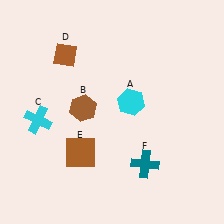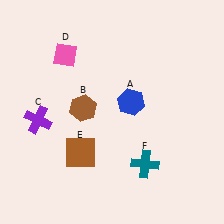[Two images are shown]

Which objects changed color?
A changed from cyan to blue. C changed from cyan to purple. D changed from brown to pink.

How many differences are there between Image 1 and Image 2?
There are 3 differences between the two images.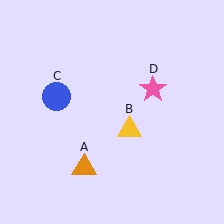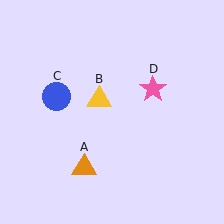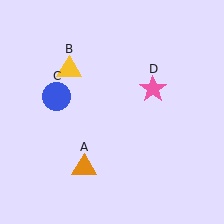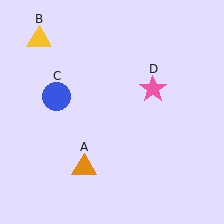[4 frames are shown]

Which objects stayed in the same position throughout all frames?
Orange triangle (object A) and blue circle (object C) and pink star (object D) remained stationary.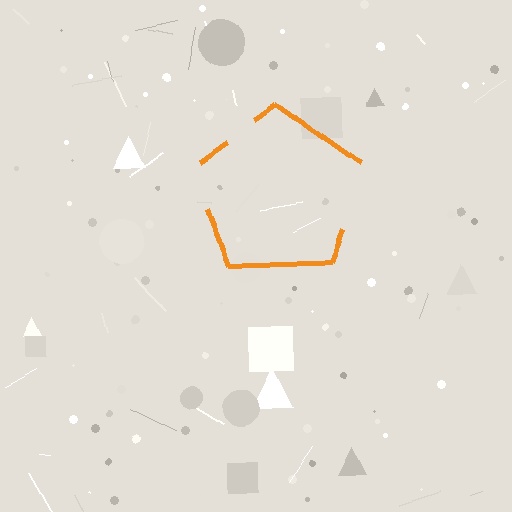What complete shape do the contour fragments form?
The contour fragments form a pentagon.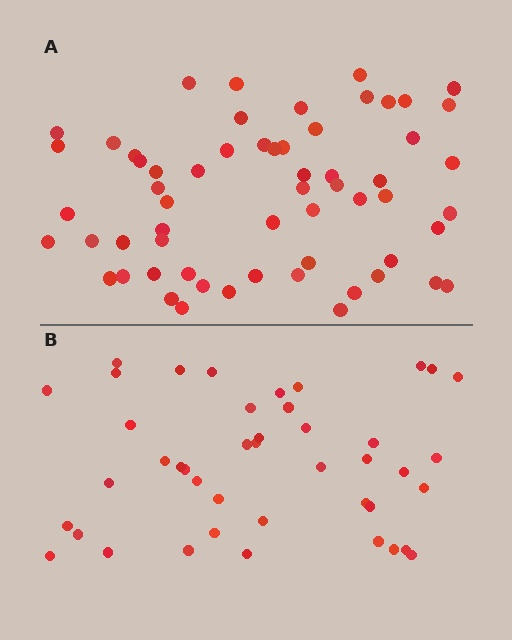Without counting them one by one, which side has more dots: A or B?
Region A (the top region) has more dots.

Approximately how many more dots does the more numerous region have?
Region A has approximately 15 more dots than region B.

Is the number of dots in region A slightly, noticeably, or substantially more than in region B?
Region A has noticeably more, but not dramatically so. The ratio is roughly 1.4 to 1.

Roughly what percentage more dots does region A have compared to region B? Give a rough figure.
About 40% more.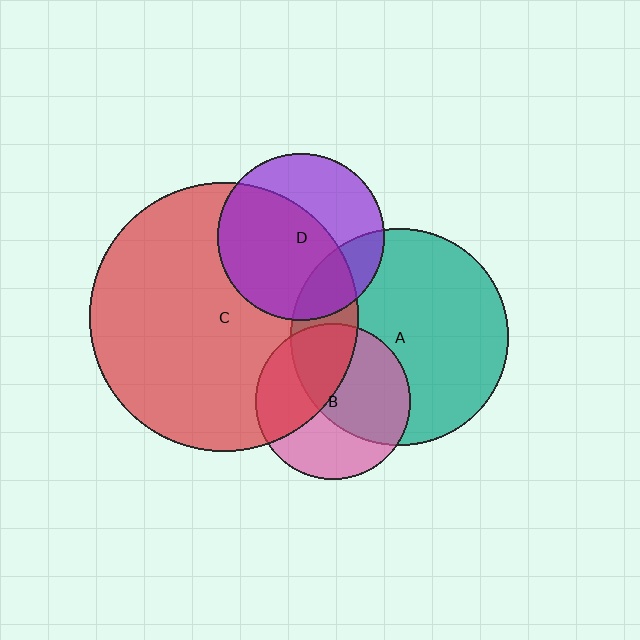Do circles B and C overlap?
Yes.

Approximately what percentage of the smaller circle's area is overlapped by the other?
Approximately 40%.